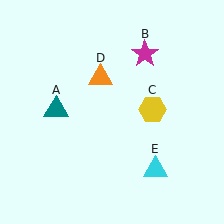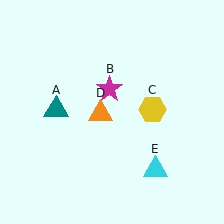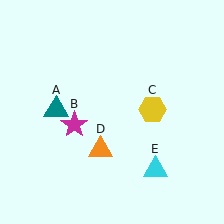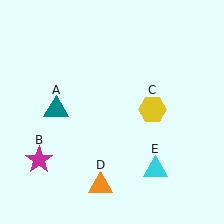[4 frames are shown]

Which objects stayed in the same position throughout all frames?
Teal triangle (object A) and yellow hexagon (object C) and cyan triangle (object E) remained stationary.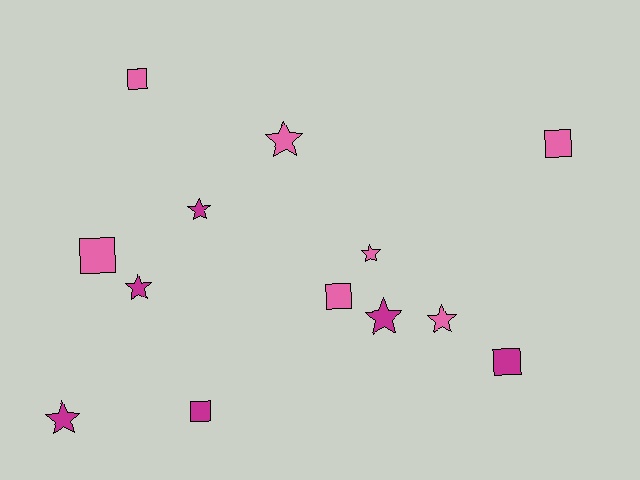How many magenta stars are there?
There are 4 magenta stars.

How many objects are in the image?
There are 13 objects.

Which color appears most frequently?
Pink, with 7 objects.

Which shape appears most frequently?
Star, with 7 objects.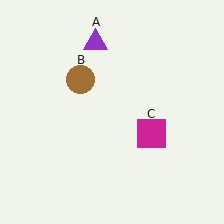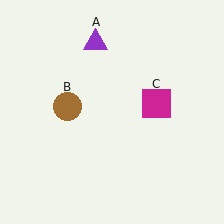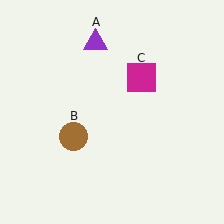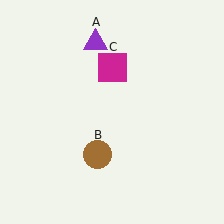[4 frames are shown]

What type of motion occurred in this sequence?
The brown circle (object B), magenta square (object C) rotated counterclockwise around the center of the scene.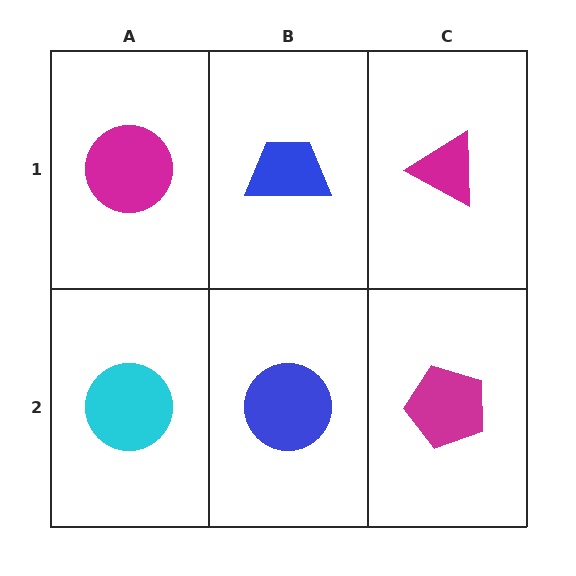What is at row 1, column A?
A magenta circle.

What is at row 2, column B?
A blue circle.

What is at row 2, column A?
A cyan circle.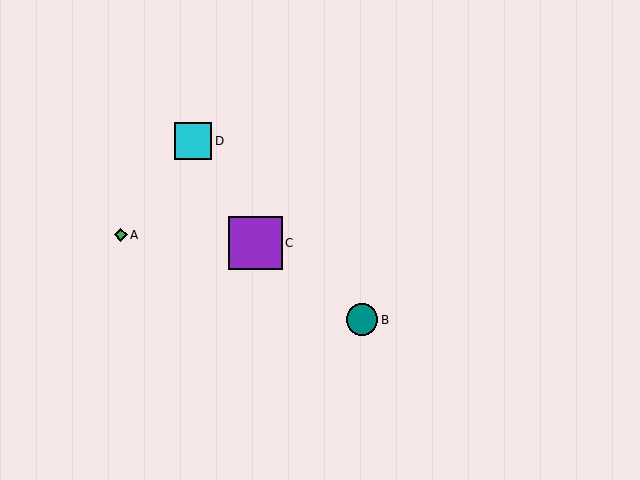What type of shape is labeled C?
Shape C is a purple square.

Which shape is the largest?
The purple square (labeled C) is the largest.